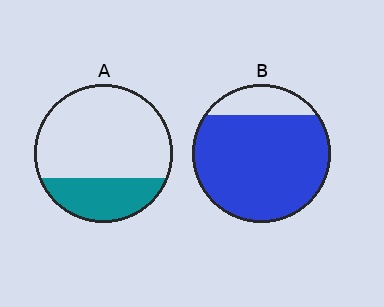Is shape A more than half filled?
No.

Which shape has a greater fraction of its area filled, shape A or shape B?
Shape B.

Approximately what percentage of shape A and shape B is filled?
A is approximately 30% and B is approximately 85%.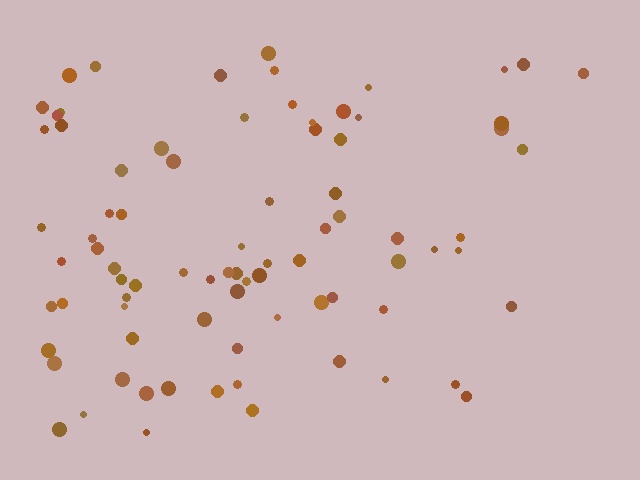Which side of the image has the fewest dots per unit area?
The right.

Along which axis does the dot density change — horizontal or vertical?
Horizontal.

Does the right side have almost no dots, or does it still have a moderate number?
Still a moderate number, just noticeably fewer than the left.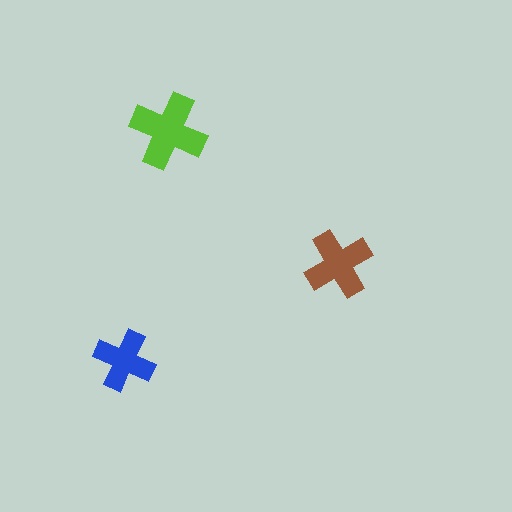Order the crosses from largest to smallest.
the lime one, the brown one, the blue one.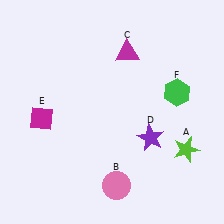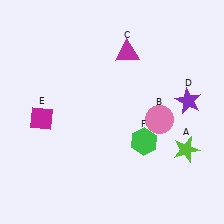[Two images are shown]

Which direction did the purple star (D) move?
The purple star (D) moved right.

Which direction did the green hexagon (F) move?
The green hexagon (F) moved down.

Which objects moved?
The objects that moved are: the pink circle (B), the purple star (D), the green hexagon (F).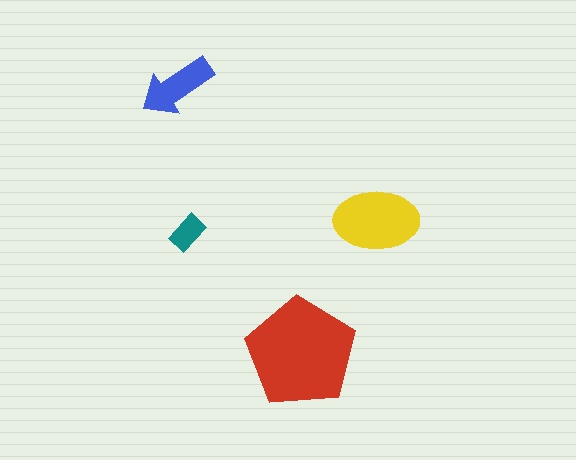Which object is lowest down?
The red pentagon is bottommost.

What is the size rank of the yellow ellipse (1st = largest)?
2nd.